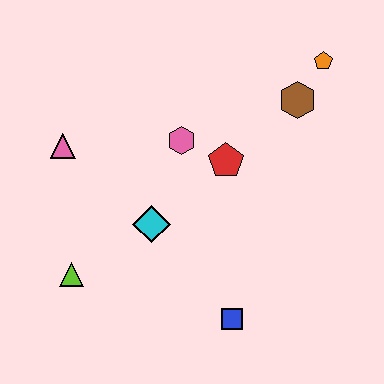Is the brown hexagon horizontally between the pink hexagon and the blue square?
No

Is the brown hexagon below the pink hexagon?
No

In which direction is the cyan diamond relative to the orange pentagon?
The cyan diamond is to the left of the orange pentagon.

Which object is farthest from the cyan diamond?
The orange pentagon is farthest from the cyan diamond.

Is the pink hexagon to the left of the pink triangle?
No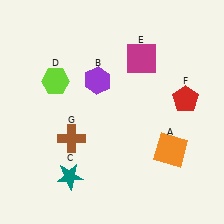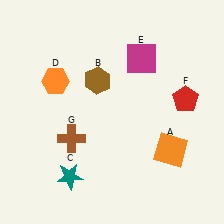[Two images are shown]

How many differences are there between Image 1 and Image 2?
There are 2 differences between the two images.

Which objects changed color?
B changed from purple to brown. D changed from lime to orange.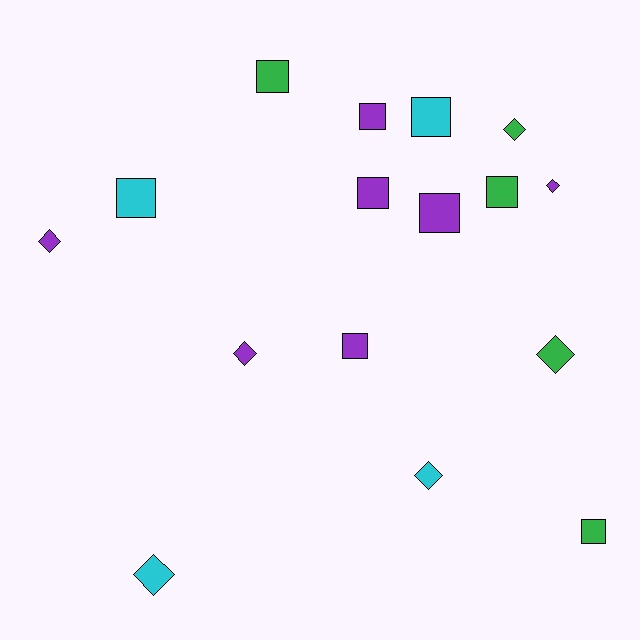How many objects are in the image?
There are 16 objects.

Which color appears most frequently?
Purple, with 7 objects.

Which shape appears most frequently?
Square, with 9 objects.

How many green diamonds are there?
There are 2 green diamonds.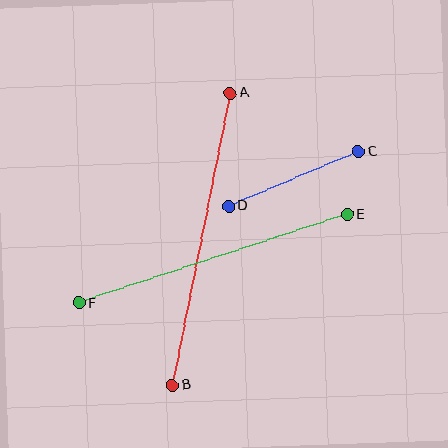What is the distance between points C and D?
The distance is approximately 140 pixels.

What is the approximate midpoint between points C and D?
The midpoint is at approximately (293, 179) pixels.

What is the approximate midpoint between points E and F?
The midpoint is at approximately (213, 259) pixels.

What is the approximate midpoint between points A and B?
The midpoint is at approximately (201, 239) pixels.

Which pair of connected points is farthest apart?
Points A and B are farthest apart.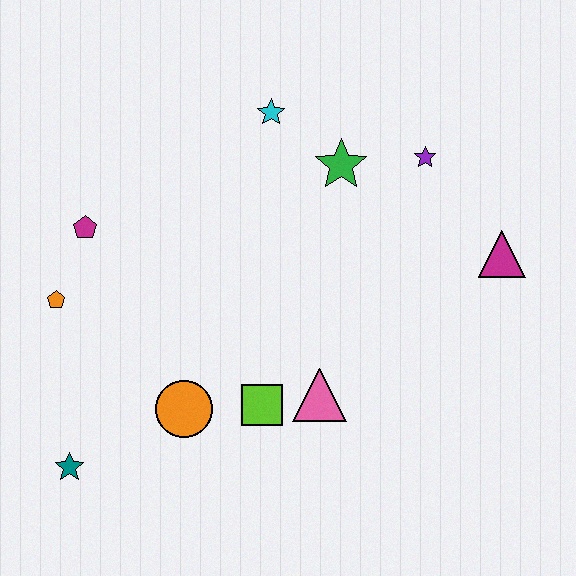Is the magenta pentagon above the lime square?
Yes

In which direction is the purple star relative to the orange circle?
The purple star is above the orange circle.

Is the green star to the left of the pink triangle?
No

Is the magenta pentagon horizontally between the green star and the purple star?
No